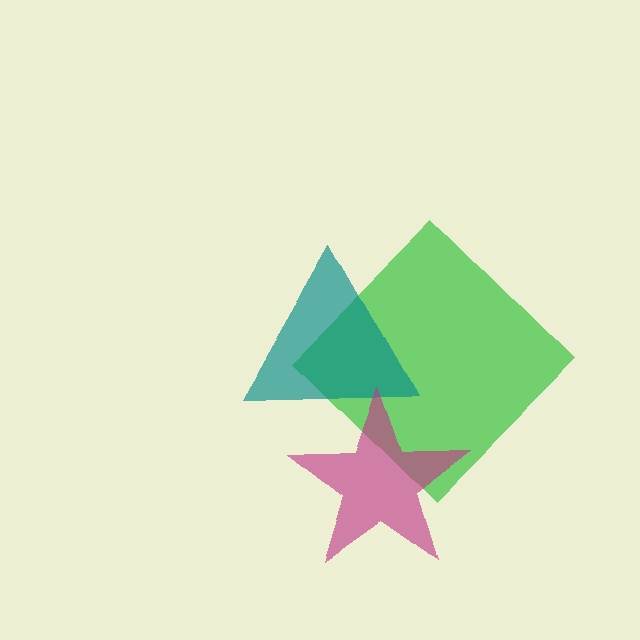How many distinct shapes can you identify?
There are 3 distinct shapes: a green diamond, a teal triangle, a magenta star.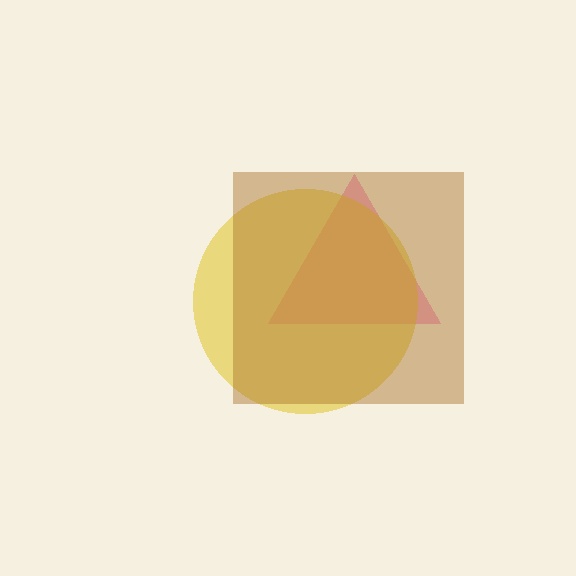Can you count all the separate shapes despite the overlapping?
Yes, there are 3 separate shapes.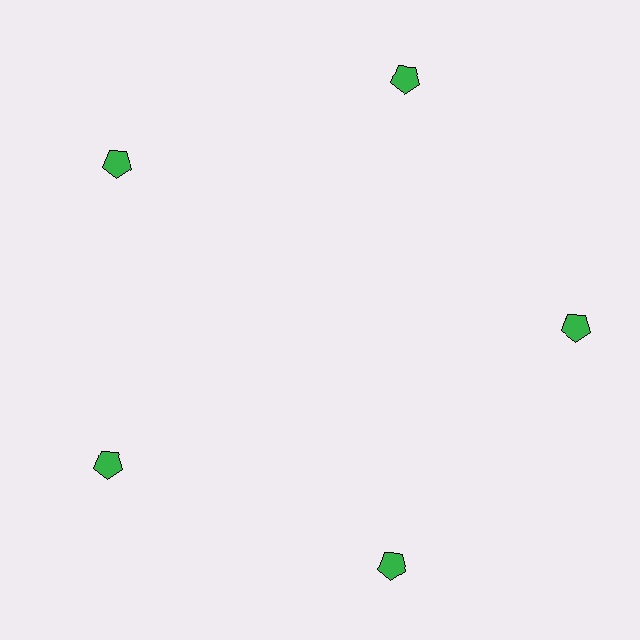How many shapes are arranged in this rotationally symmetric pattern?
There are 5 shapes, arranged in 5 groups of 1.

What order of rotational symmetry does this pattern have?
This pattern has 5-fold rotational symmetry.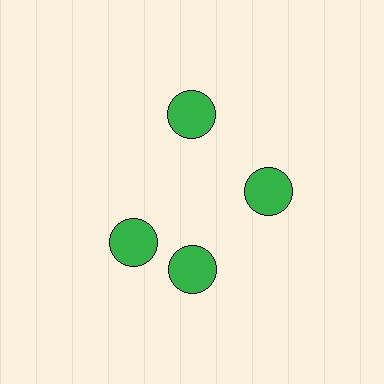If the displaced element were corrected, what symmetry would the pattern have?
It would have 4-fold rotational symmetry — the pattern would map onto itself every 90 degrees.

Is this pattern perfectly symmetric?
No. The 4 green circles are arranged in a ring, but one element near the 9 o'clock position is rotated out of alignment along the ring, breaking the 4-fold rotational symmetry.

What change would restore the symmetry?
The symmetry would be restored by rotating it back into even spacing with its neighbors so that all 4 circles sit at equal angles and equal distance from the center.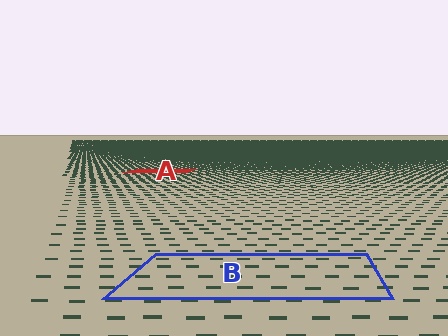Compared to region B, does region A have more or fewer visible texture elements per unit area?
Region A has more texture elements per unit area — they are packed more densely because it is farther away.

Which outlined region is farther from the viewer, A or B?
Region A is farther from the viewer — the texture elements inside it appear smaller and more densely packed.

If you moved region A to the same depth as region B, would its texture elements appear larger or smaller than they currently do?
They would appear larger. At a closer depth, the same texture elements are projected at a bigger on-screen size.